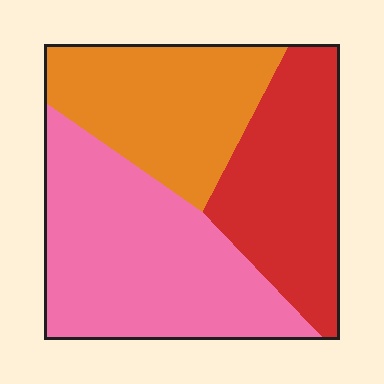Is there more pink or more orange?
Pink.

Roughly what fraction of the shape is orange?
Orange covers 29% of the shape.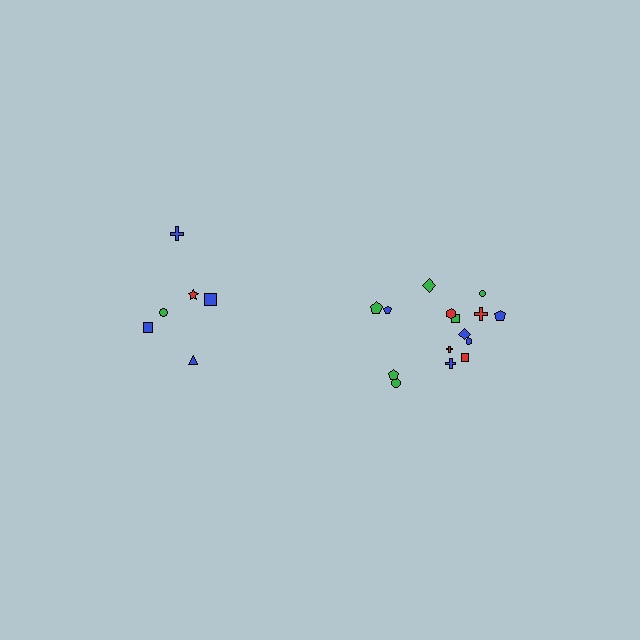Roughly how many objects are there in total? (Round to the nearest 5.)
Roughly 20 objects in total.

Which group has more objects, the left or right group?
The right group.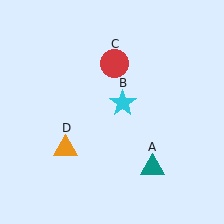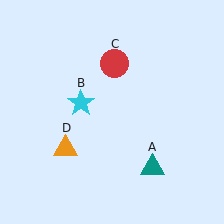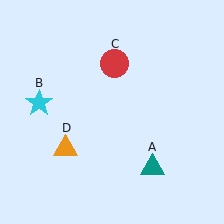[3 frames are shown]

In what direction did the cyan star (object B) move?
The cyan star (object B) moved left.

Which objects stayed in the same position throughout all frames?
Teal triangle (object A) and red circle (object C) and orange triangle (object D) remained stationary.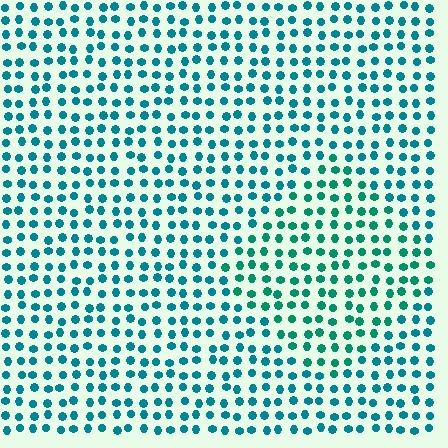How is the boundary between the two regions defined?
The boundary is defined purely by a slight shift in hue (about 23 degrees). Spacing, size, and orientation are identical on both sides.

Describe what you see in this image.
The image is filled with small teal elements in a uniform arrangement. A diamond-shaped region is visible where the elements are tinted to a slightly different hue, forming a subtle color boundary.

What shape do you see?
I see a diamond.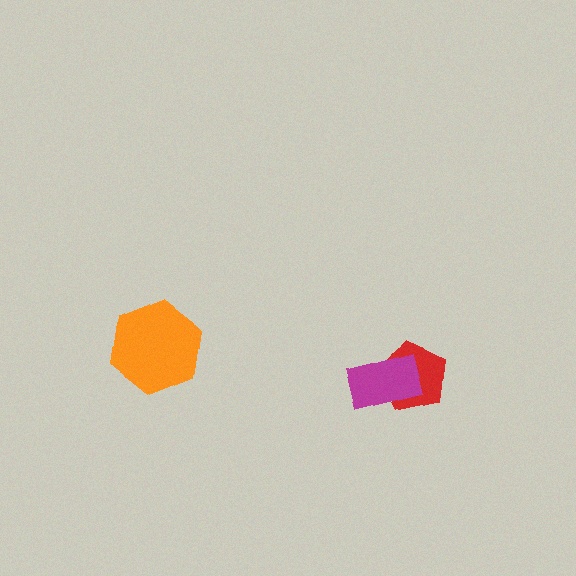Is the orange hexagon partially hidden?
No, no other shape covers it.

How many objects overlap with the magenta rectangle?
1 object overlaps with the magenta rectangle.